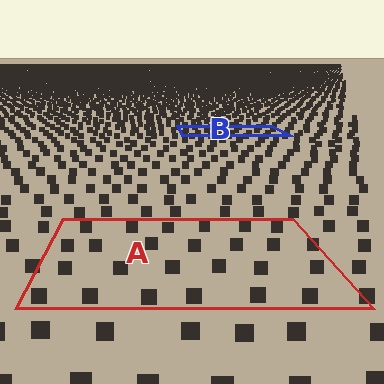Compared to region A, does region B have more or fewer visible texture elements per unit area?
Region B has more texture elements per unit area — they are packed more densely because it is farther away.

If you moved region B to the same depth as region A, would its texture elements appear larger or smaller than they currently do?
They would appear larger. At a closer depth, the same texture elements are projected at a bigger on-screen size.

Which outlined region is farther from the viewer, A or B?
Region B is farther from the viewer — the texture elements inside it appear smaller and more densely packed.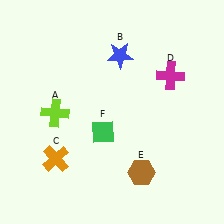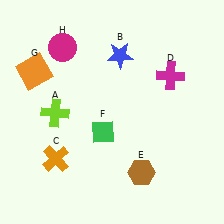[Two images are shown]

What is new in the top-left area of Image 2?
An orange square (G) was added in the top-left area of Image 2.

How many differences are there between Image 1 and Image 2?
There are 2 differences between the two images.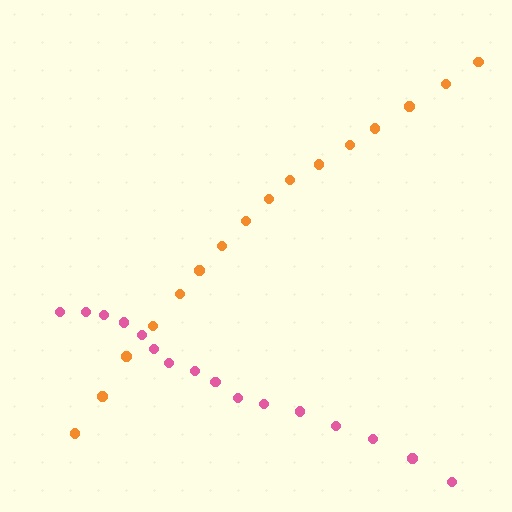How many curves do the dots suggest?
There are 2 distinct paths.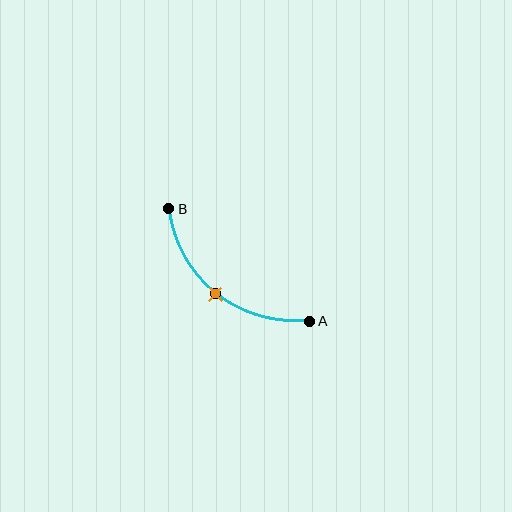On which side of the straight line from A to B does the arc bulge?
The arc bulges below and to the left of the straight line connecting A and B.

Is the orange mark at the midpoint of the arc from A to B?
Yes. The orange mark lies on the arc at equal arc-length from both A and B — it is the arc midpoint.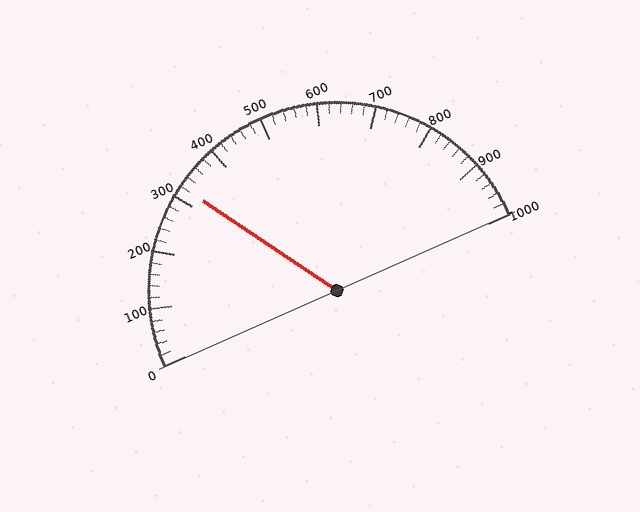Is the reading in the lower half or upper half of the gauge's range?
The reading is in the lower half of the range (0 to 1000).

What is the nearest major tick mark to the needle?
The nearest major tick mark is 300.